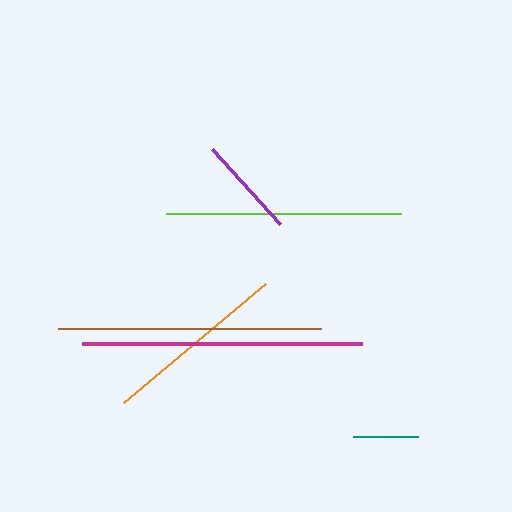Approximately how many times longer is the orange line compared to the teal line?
The orange line is approximately 2.9 times the length of the teal line.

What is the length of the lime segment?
The lime segment is approximately 235 pixels long.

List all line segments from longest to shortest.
From longest to shortest: magenta, brown, lime, orange, purple, teal.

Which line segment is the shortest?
The teal line is the shortest at approximately 65 pixels.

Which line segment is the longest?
The magenta line is the longest at approximately 279 pixels.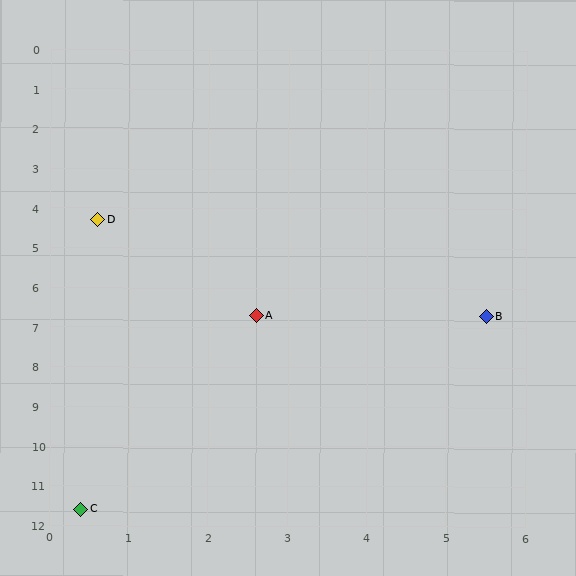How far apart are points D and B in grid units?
Points D and B are about 5.5 grid units apart.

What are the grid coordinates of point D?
Point D is at approximately (0.6, 4.3).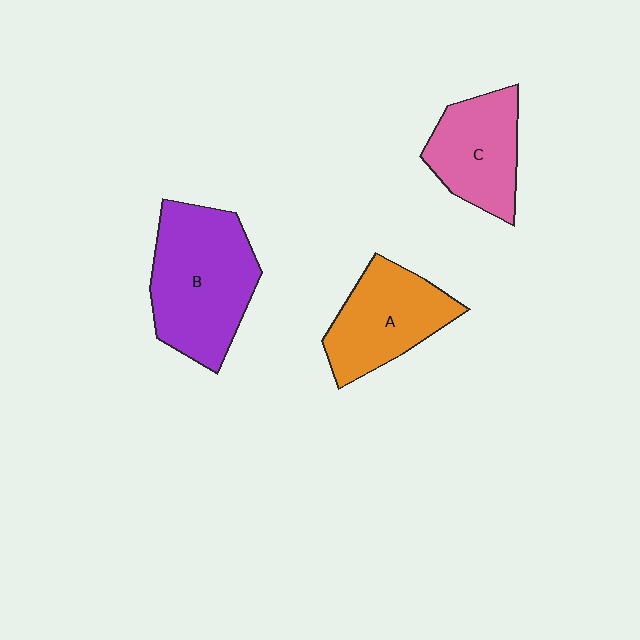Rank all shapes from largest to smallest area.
From largest to smallest: B (purple), A (orange), C (pink).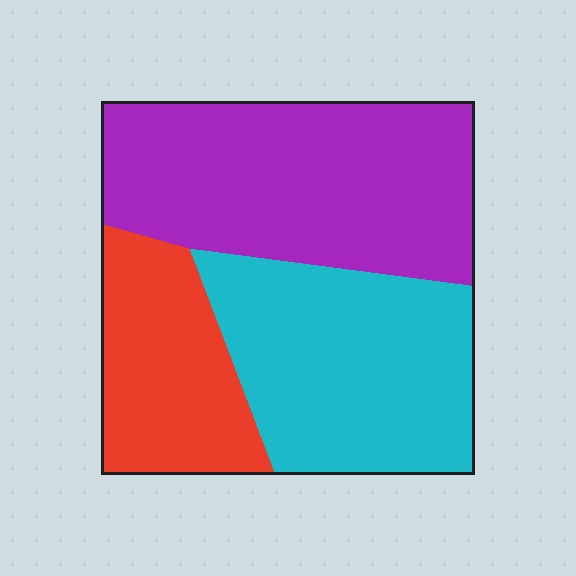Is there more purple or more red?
Purple.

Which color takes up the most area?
Purple, at roughly 45%.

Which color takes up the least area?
Red, at roughly 20%.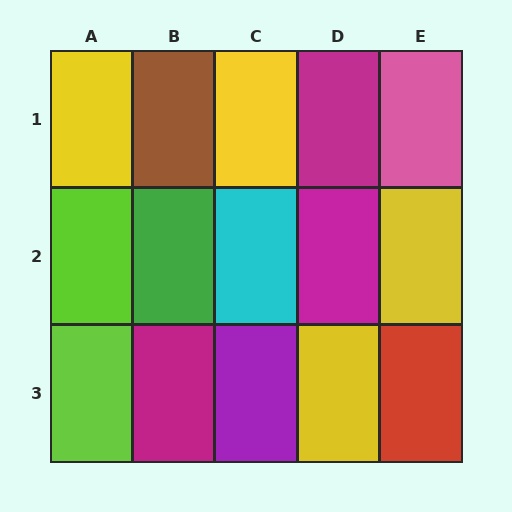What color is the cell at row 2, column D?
Magenta.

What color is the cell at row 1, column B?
Brown.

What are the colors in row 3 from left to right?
Lime, magenta, purple, yellow, red.